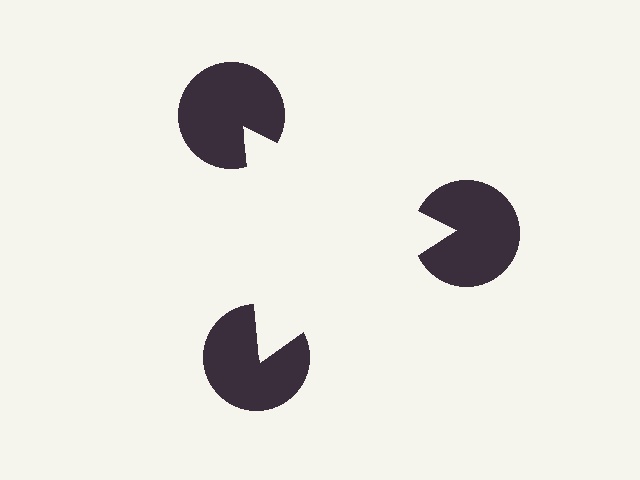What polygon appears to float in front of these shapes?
An illusory triangle — its edges are inferred from the aligned wedge cuts in the pac-man discs, not physically drawn.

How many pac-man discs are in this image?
There are 3 — one at each vertex of the illusory triangle.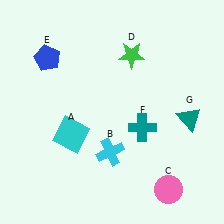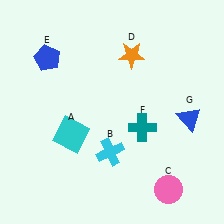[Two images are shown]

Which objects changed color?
D changed from green to orange. G changed from teal to blue.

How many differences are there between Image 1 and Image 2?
There are 2 differences between the two images.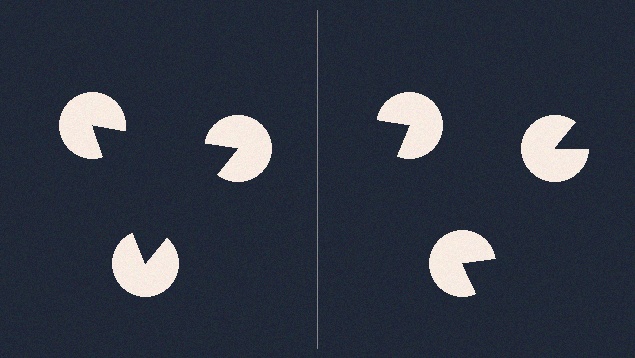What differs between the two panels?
The pac-man discs are positioned identically on both sides; only the wedge orientations differ. On the left they align to a triangle; on the right they are misaligned.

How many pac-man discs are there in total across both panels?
6 — 3 on each side.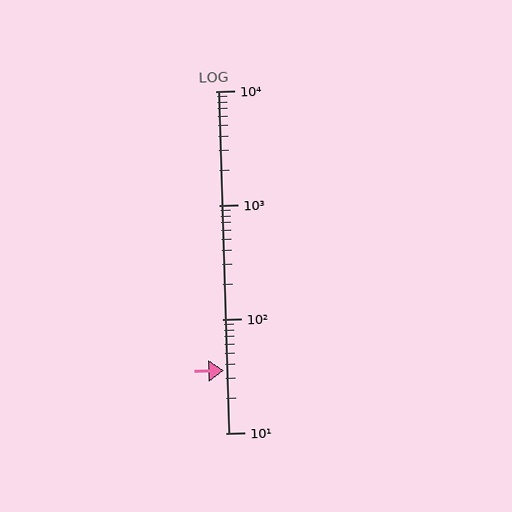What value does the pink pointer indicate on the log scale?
The pointer indicates approximately 35.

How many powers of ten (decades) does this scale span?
The scale spans 3 decades, from 10 to 10000.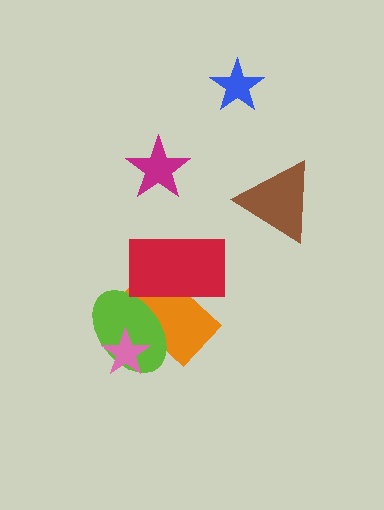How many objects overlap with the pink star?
2 objects overlap with the pink star.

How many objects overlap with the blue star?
0 objects overlap with the blue star.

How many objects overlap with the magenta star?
0 objects overlap with the magenta star.